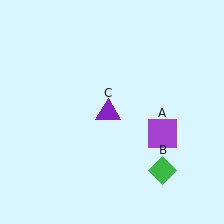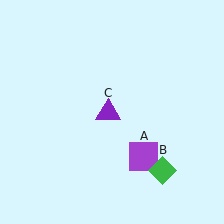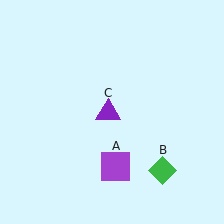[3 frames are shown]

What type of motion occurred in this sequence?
The purple square (object A) rotated clockwise around the center of the scene.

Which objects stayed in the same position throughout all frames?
Green diamond (object B) and purple triangle (object C) remained stationary.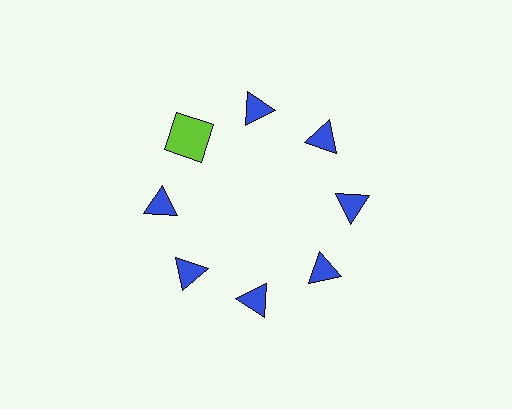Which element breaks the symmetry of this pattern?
The lime square at roughly the 10 o'clock position breaks the symmetry. All other shapes are blue triangles.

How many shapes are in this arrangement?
There are 8 shapes arranged in a ring pattern.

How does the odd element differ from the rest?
It differs in both color (lime instead of blue) and shape (square instead of triangle).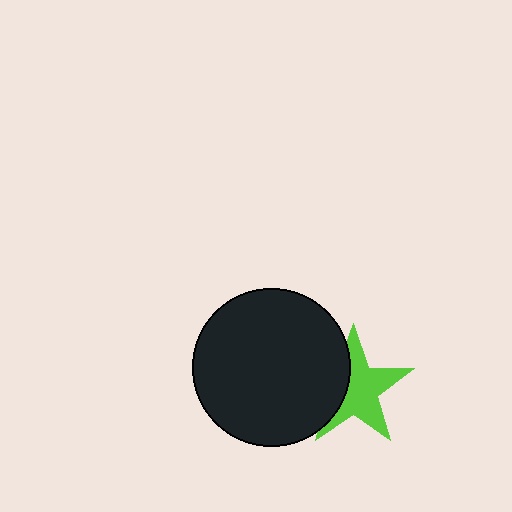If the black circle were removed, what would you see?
You would see the complete lime star.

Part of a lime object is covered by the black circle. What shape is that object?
It is a star.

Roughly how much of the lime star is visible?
About half of it is visible (roughly 65%).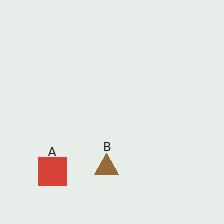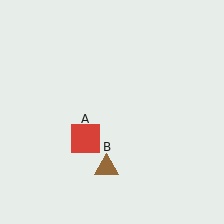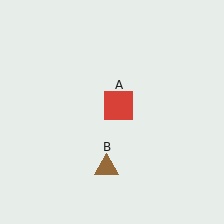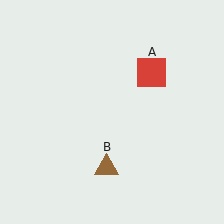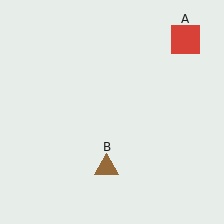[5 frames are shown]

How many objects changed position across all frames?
1 object changed position: red square (object A).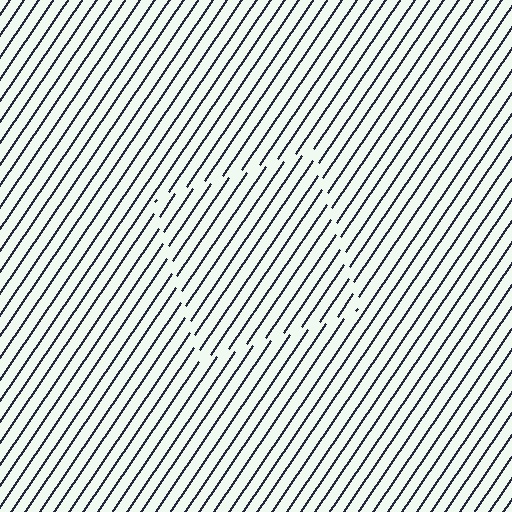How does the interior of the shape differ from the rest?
The interior of the shape contains the same grating, shifted by half a period — the contour is defined by the phase discontinuity where line-ends from the inner and outer gratings abut.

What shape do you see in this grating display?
An illusory square. The interior of the shape contains the same grating, shifted by half a period — the contour is defined by the phase discontinuity where line-ends from the inner and outer gratings abut.